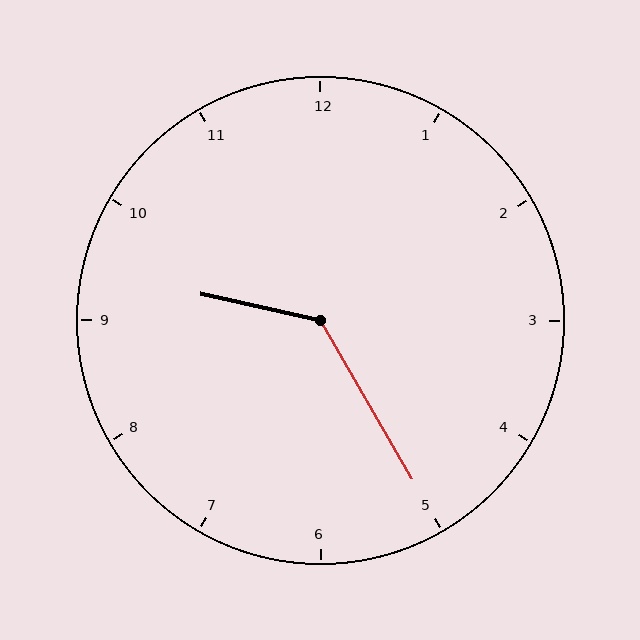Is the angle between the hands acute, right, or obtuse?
It is obtuse.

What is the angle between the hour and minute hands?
Approximately 132 degrees.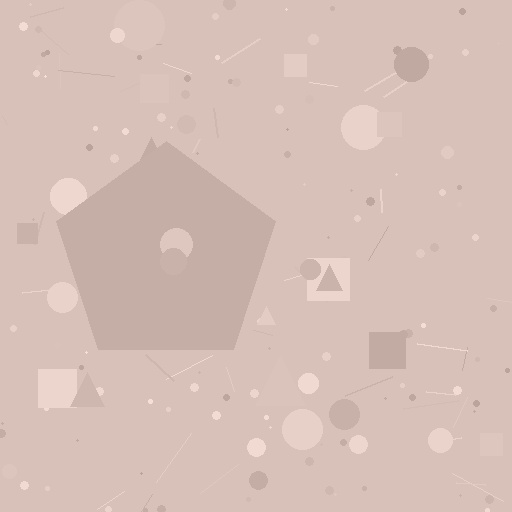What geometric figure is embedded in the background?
A pentagon is embedded in the background.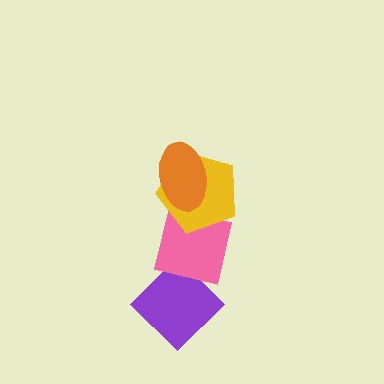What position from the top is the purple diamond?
The purple diamond is 4th from the top.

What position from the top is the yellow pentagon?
The yellow pentagon is 2nd from the top.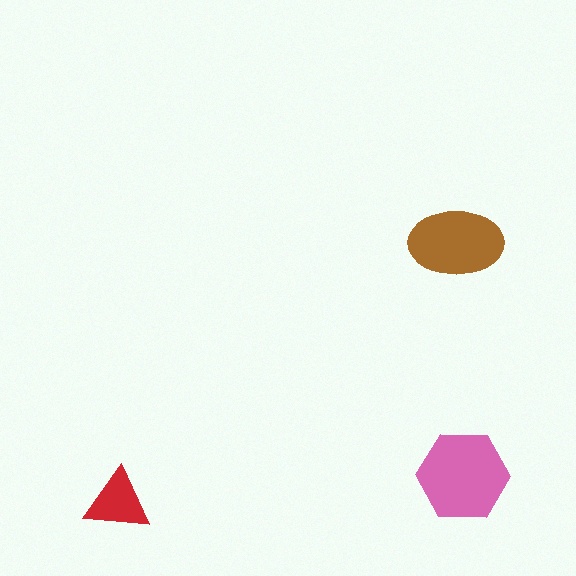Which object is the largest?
The pink hexagon.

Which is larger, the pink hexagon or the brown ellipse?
The pink hexagon.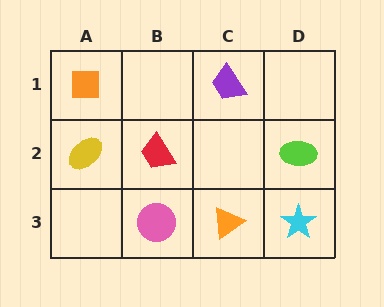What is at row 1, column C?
A purple trapezoid.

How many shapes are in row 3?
3 shapes.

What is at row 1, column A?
An orange square.